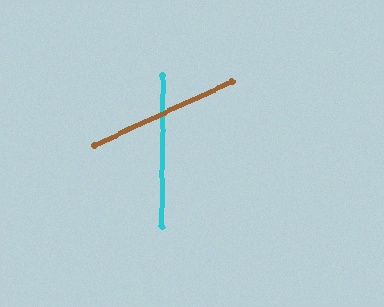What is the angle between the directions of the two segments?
Approximately 65 degrees.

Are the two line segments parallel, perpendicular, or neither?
Neither parallel nor perpendicular — they differ by about 65°.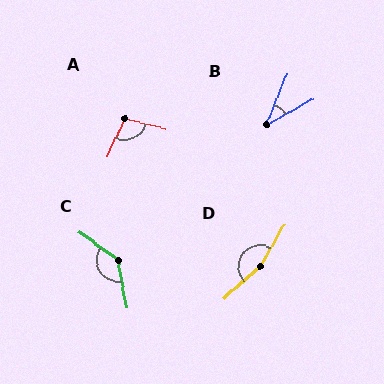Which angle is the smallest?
B, at approximately 39 degrees.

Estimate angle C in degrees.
Approximately 135 degrees.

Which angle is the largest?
D, at approximately 163 degrees.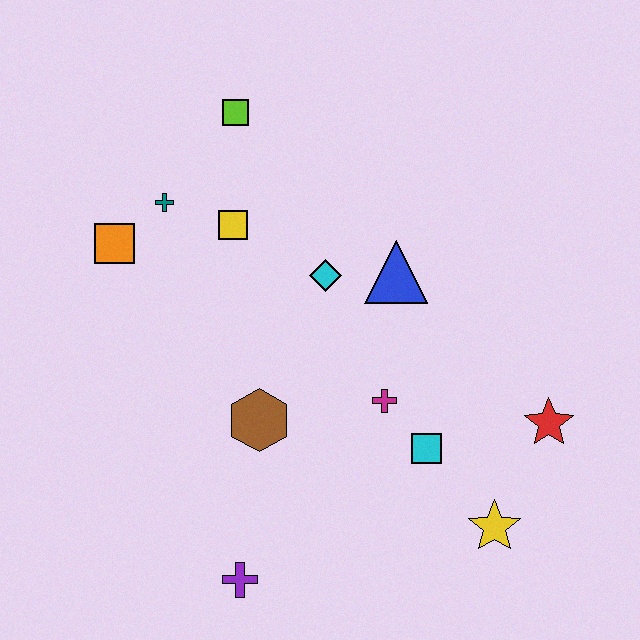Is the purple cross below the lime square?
Yes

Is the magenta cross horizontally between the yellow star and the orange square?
Yes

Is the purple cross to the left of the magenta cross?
Yes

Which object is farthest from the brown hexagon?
The lime square is farthest from the brown hexagon.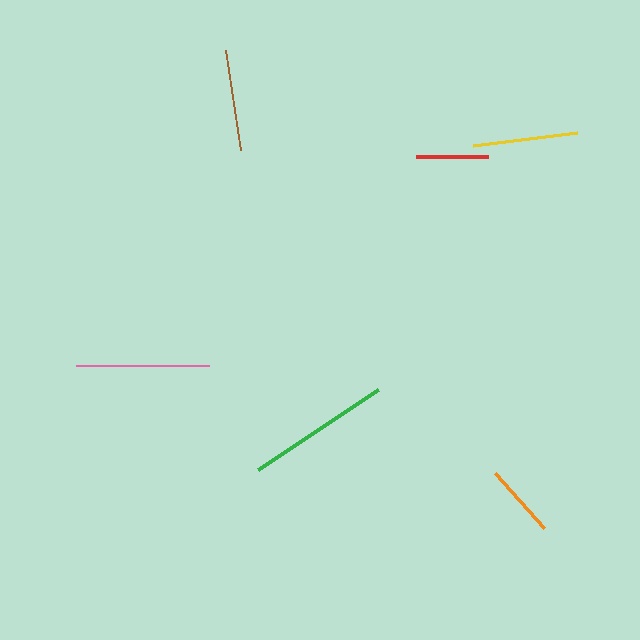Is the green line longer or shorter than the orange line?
The green line is longer than the orange line.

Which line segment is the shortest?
The red line is the shortest at approximately 72 pixels.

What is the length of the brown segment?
The brown segment is approximately 101 pixels long.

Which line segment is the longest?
The green line is the longest at approximately 144 pixels.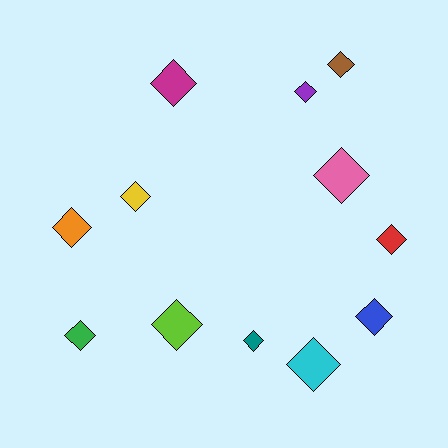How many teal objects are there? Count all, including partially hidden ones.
There is 1 teal object.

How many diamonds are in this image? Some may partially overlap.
There are 12 diamonds.